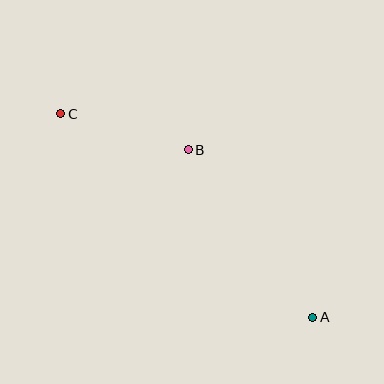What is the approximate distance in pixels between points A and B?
The distance between A and B is approximately 209 pixels.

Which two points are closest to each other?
Points B and C are closest to each other.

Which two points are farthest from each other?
Points A and C are farthest from each other.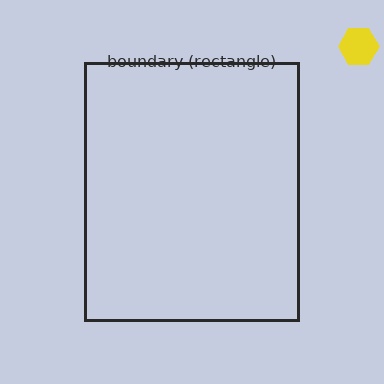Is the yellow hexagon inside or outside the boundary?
Outside.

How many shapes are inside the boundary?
0 inside, 1 outside.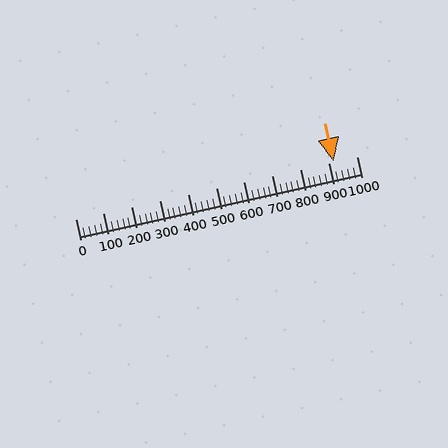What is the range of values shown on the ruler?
The ruler shows values from 0 to 1000.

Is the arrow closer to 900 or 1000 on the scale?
The arrow is closer to 900.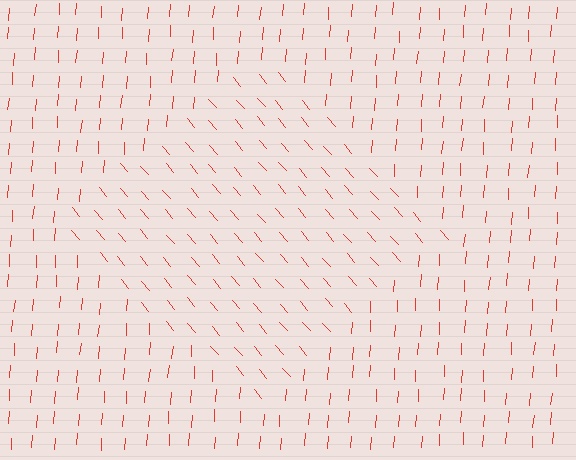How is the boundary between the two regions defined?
The boundary is defined purely by a change in line orientation (approximately 45 degrees difference). All lines are the same color and thickness.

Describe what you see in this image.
The image is filled with small red line segments. A diamond region in the image has lines oriented differently from the surrounding lines, creating a visible texture boundary.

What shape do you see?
I see a diamond.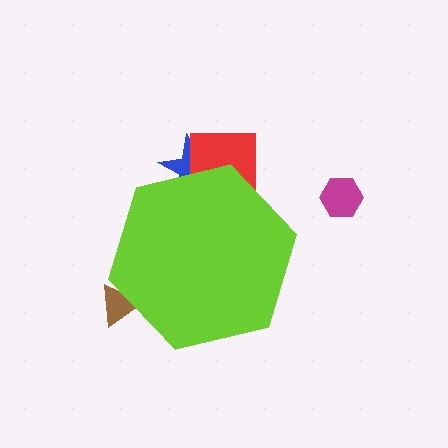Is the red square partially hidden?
Yes, the red square is partially hidden behind the lime hexagon.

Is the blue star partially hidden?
Yes, the blue star is partially hidden behind the lime hexagon.